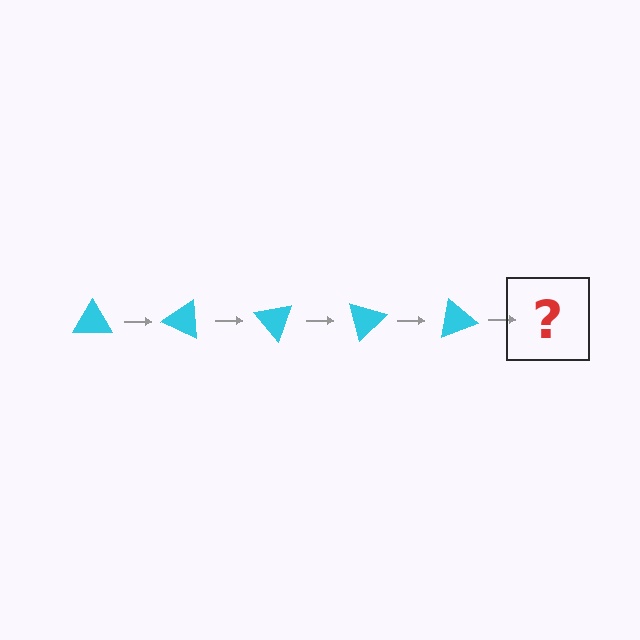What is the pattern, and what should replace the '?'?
The pattern is that the triangle rotates 25 degrees each step. The '?' should be a cyan triangle rotated 125 degrees.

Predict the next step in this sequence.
The next step is a cyan triangle rotated 125 degrees.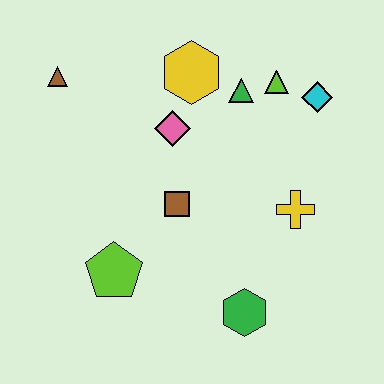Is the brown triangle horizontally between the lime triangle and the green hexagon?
No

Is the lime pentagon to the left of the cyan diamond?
Yes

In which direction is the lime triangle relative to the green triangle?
The lime triangle is to the right of the green triangle.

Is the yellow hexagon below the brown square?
No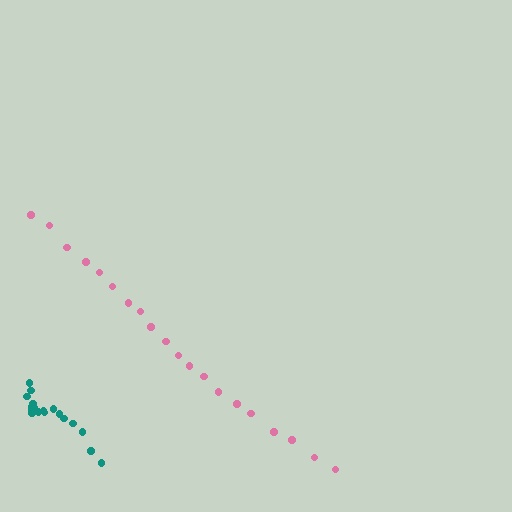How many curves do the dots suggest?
There are 2 distinct paths.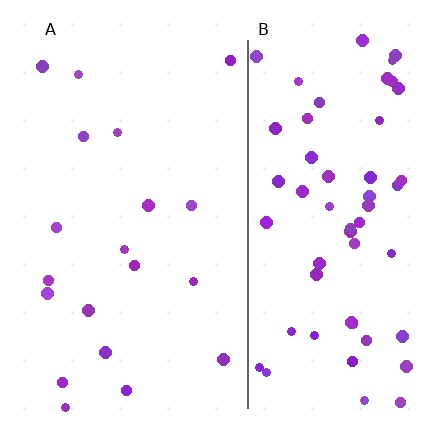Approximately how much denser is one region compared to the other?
Approximately 3.0× — region B over region A.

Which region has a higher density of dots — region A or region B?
B (the right).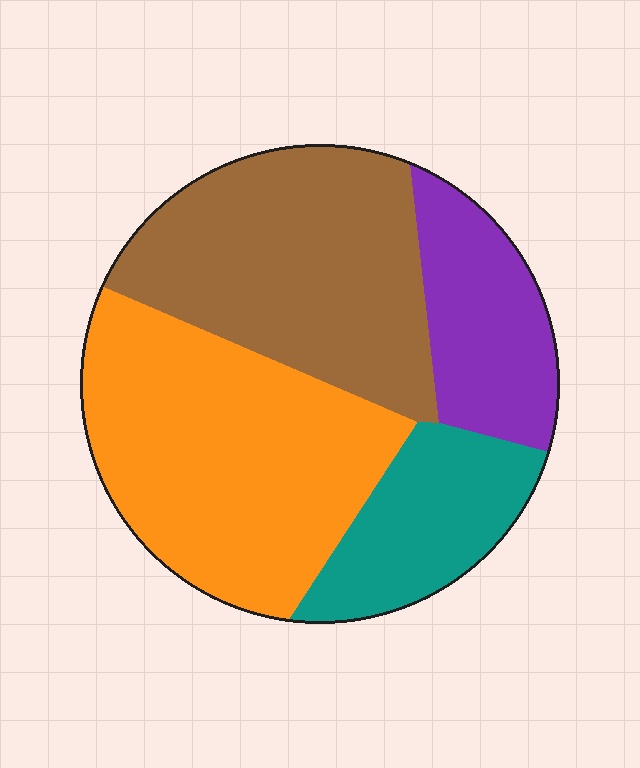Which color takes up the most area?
Orange, at roughly 35%.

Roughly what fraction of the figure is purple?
Purple takes up about one sixth (1/6) of the figure.